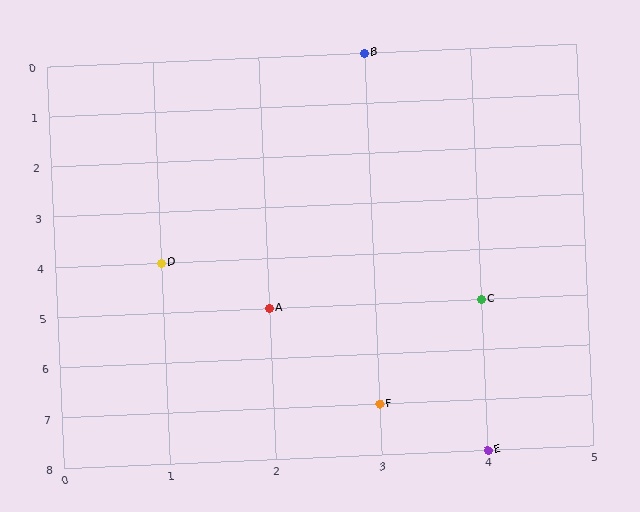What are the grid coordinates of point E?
Point E is at grid coordinates (4, 8).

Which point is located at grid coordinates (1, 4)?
Point D is at (1, 4).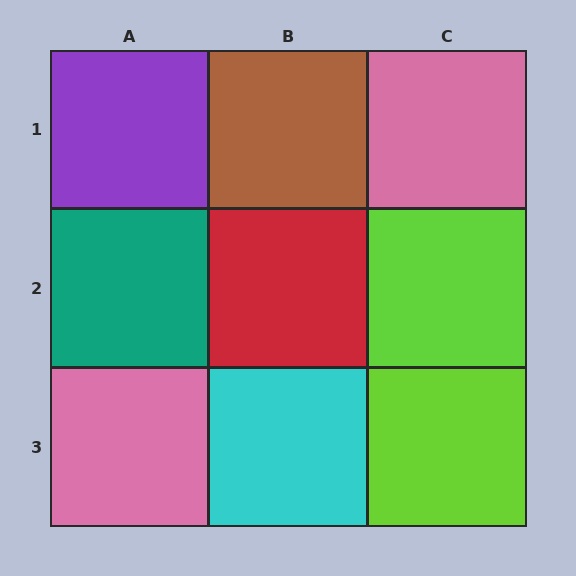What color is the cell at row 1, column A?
Purple.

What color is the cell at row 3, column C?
Lime.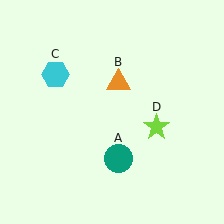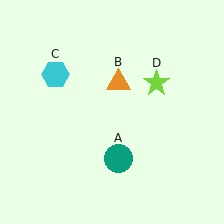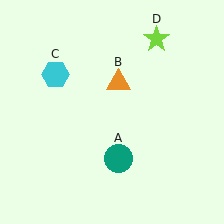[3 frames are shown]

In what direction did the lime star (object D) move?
The lime star (object D) moved up.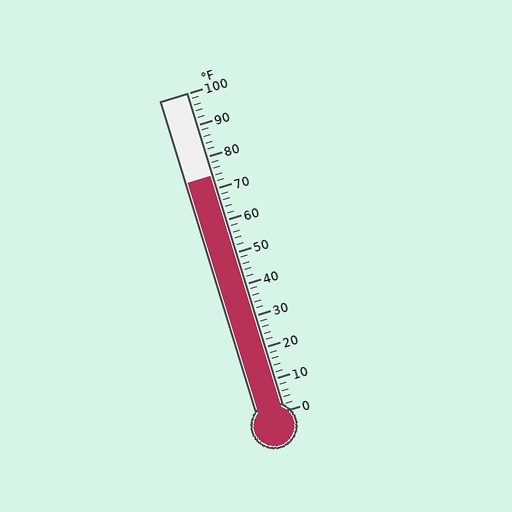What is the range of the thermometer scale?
The thermometer scale ranges from 0°F to 100°F.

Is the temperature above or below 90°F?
The temperature is below 90°F.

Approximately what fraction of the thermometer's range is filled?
The thermometer is filled to approximately 75% of its range.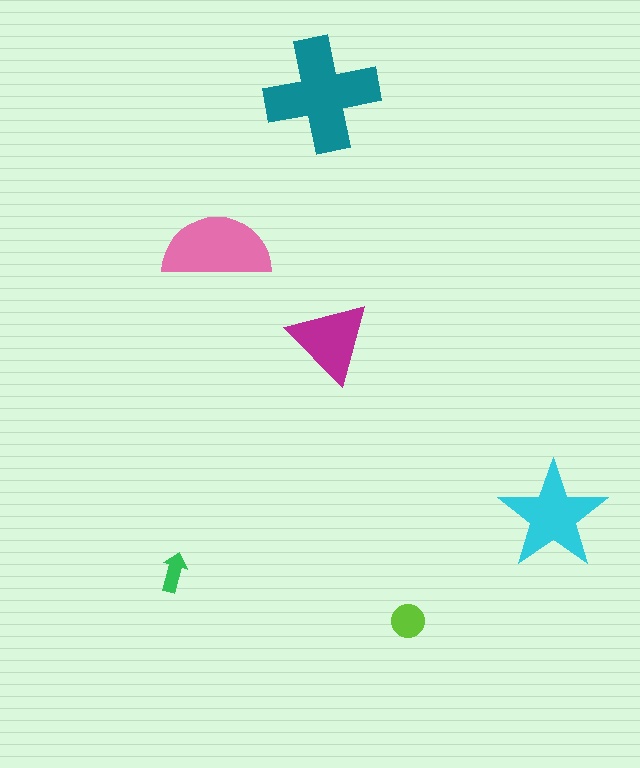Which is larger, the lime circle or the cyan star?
The cyan star.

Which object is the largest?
The teal cross.